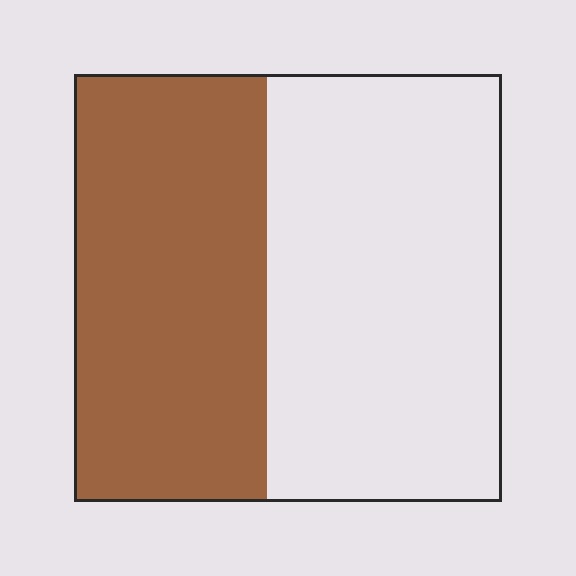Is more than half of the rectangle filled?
No.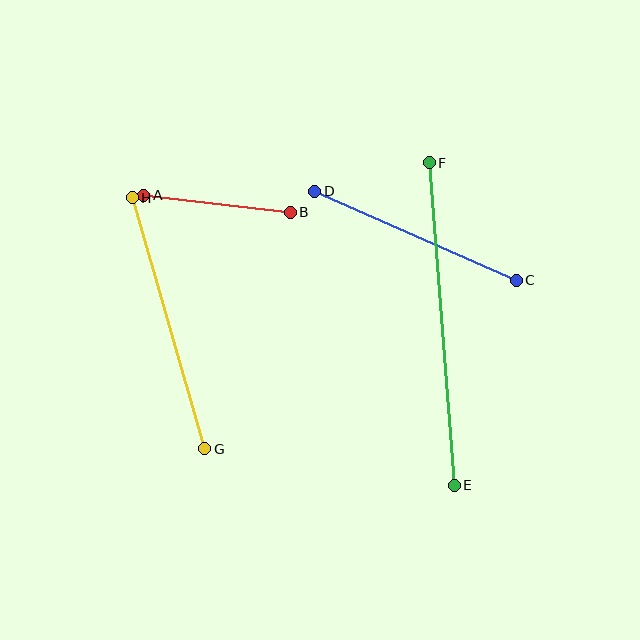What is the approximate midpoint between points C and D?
The midpoint is at approximately (415, 236) pixels.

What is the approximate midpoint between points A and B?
The midpoint is at approximately (217, 204) pixels.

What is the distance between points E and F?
The distance is approximately 324 pixels.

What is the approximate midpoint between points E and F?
The midpoint is at approximately (442, 324) pixels.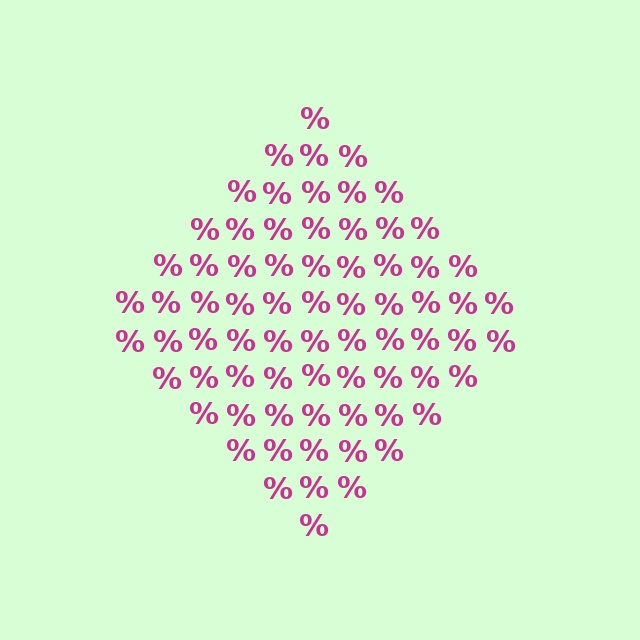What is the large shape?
The large shape is a diamond.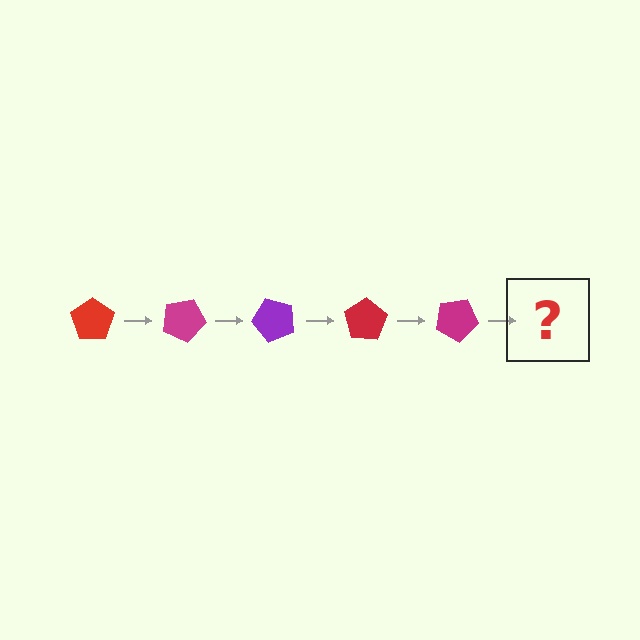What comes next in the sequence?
The next element should be a purple pentagon, rotated 125 degrees from the start.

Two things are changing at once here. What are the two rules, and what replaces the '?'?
The two rules are that it rotates 25 degrees each step and the color cycles through red, magenta, and purple. The '?' should be a purple pentagon, rotated 125 degrees from the start.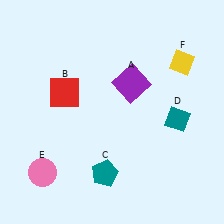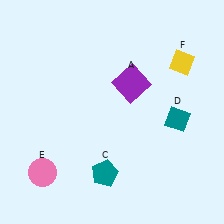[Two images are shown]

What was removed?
The red square (B) was removed in Image 2.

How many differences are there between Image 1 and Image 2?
There is 1 difference between the two images.